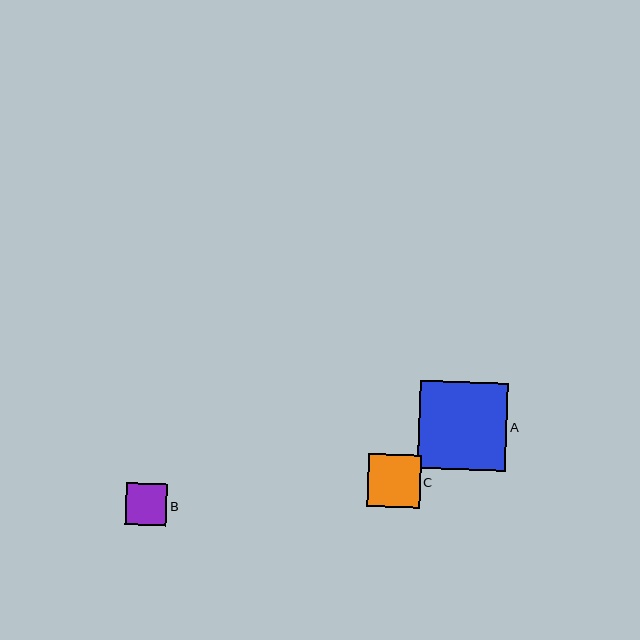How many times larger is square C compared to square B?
Square C is approximately 1.3 times the size of square B.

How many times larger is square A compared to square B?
Square A is approximately 2.1 times the size of square B.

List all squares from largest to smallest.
From largest to smallest: A, C, B.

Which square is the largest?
Square A is the largest with a size of approximately 88 pixels.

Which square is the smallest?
Square B is the smallest with a size of approximately 42 pixels.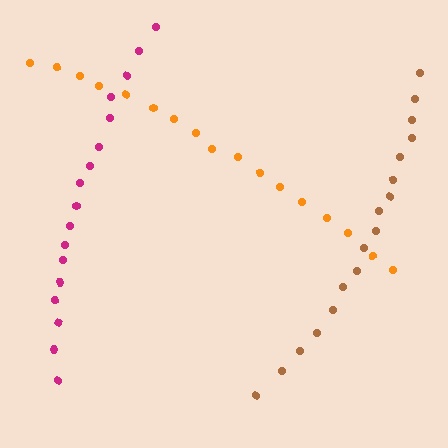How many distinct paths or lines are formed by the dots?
There are 3 distinct paths.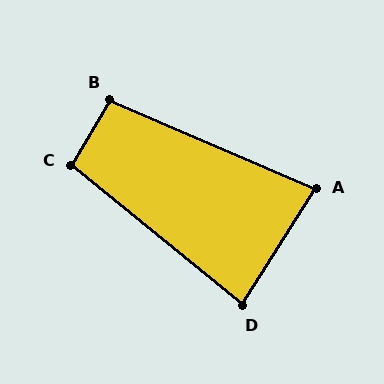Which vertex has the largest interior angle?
C, at approximately 99 degrees.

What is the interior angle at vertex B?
Approximately 97 degrees (obtuse).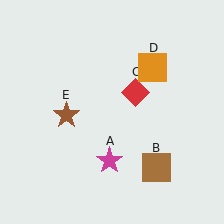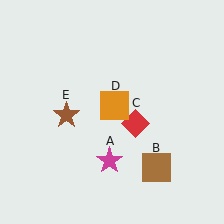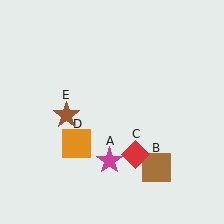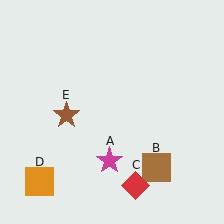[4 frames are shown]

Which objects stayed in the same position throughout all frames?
Magenta star (object A) and brown square (object B) and brown star (object E) remained stationary.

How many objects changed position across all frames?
2 objects changed position: red diamond (object C), orange square (object D).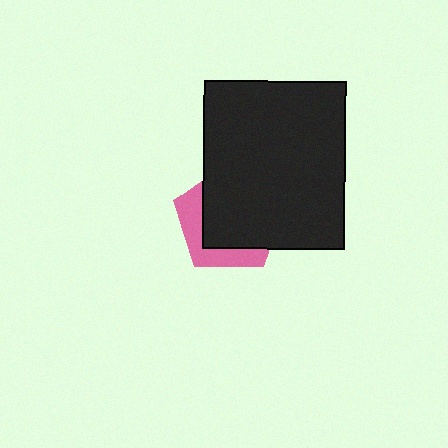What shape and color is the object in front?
The object in front is a black rectangle.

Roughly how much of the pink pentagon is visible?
A small part of it is visible (roughly 32%).